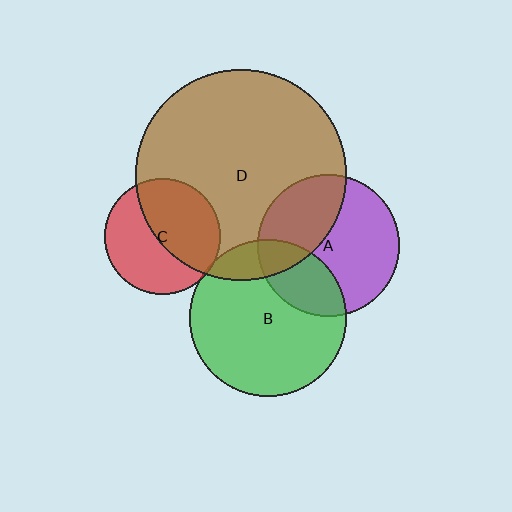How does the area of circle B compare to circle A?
Approximately 1.2 times.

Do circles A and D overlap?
Yes.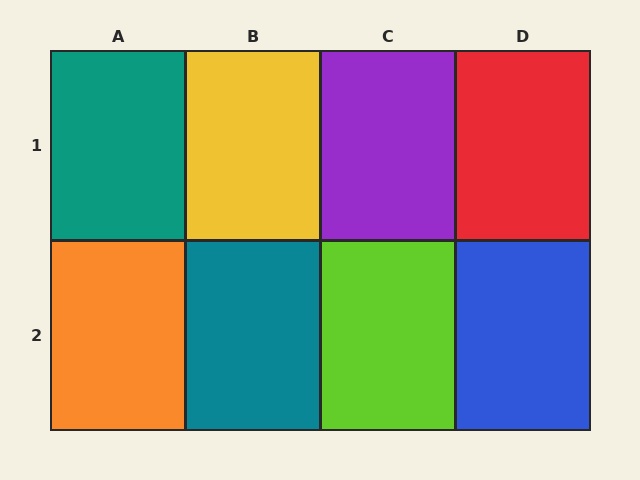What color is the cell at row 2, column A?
Orange.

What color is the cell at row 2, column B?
Teal.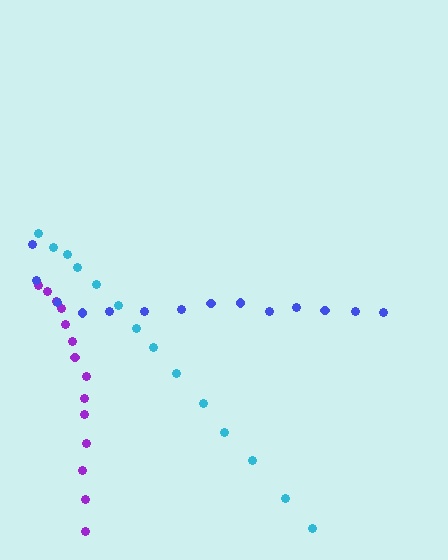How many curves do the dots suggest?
There are 3 distinct paths.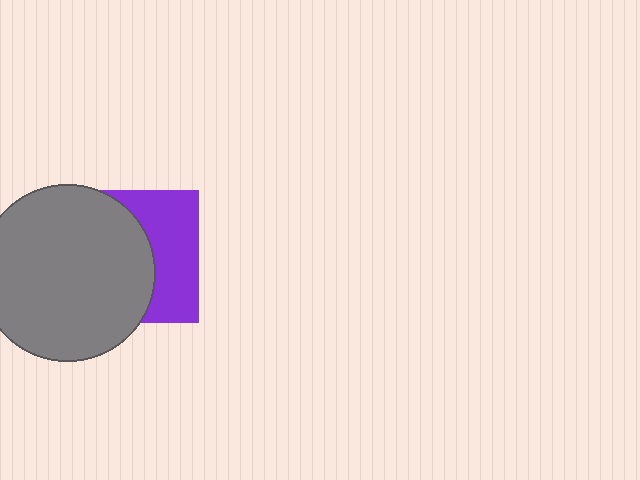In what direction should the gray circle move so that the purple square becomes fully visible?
The gray circle should move left. That is the shortest direction to clear the overlap and leave the purple square fully visible.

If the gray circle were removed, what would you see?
You would see the complete purple square.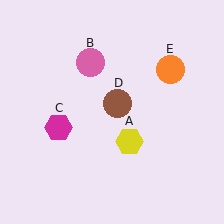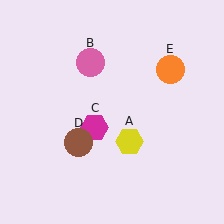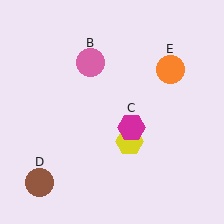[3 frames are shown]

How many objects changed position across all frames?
2 objects changed position: magenta hexagon (object C), brown circle (object D).